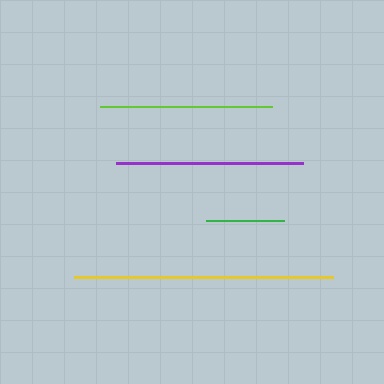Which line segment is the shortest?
The green line is the shortest at approximately 78 pixels.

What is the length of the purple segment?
The purple segment is approximately 187 pixels long.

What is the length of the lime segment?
The lime segment is approximately 172 pixels long.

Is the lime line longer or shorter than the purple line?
The purple line is longer than the lime line.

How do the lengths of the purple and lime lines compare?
The purple and lime lines are approximately the same length.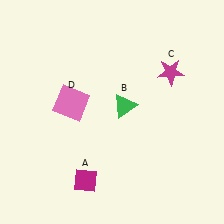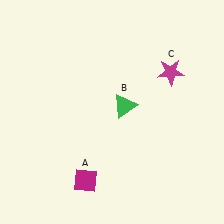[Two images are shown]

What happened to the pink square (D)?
The pink square (D) was removed in Image 2. It was in the top-left area of Image 1.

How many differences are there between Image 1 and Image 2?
There is 1 difference between the two images.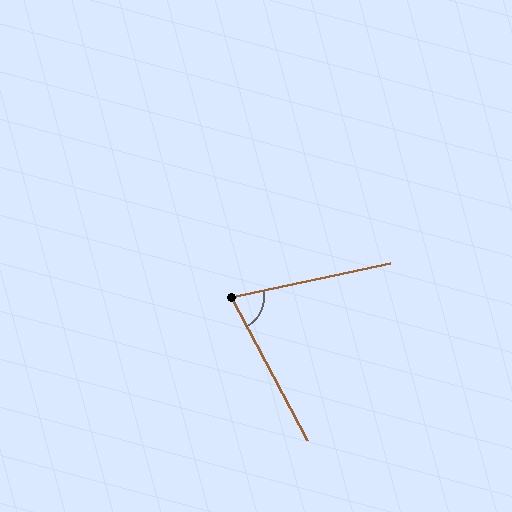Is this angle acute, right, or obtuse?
It is acute.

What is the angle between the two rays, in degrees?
Approximately 74 degrees.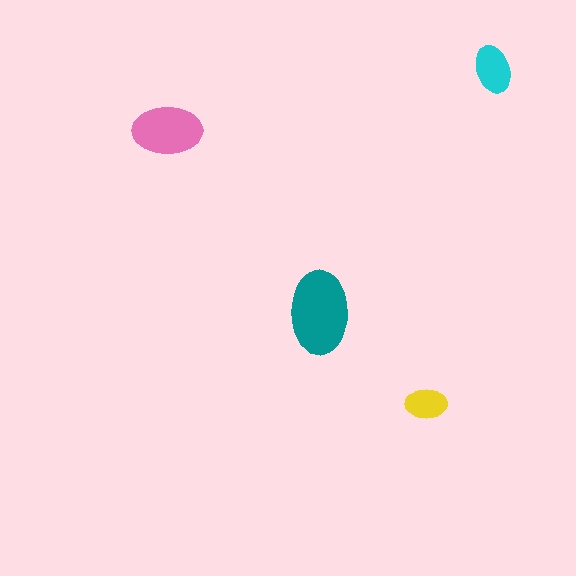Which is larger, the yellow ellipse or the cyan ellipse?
The cyan one.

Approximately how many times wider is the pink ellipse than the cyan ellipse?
About 1.5 times wider.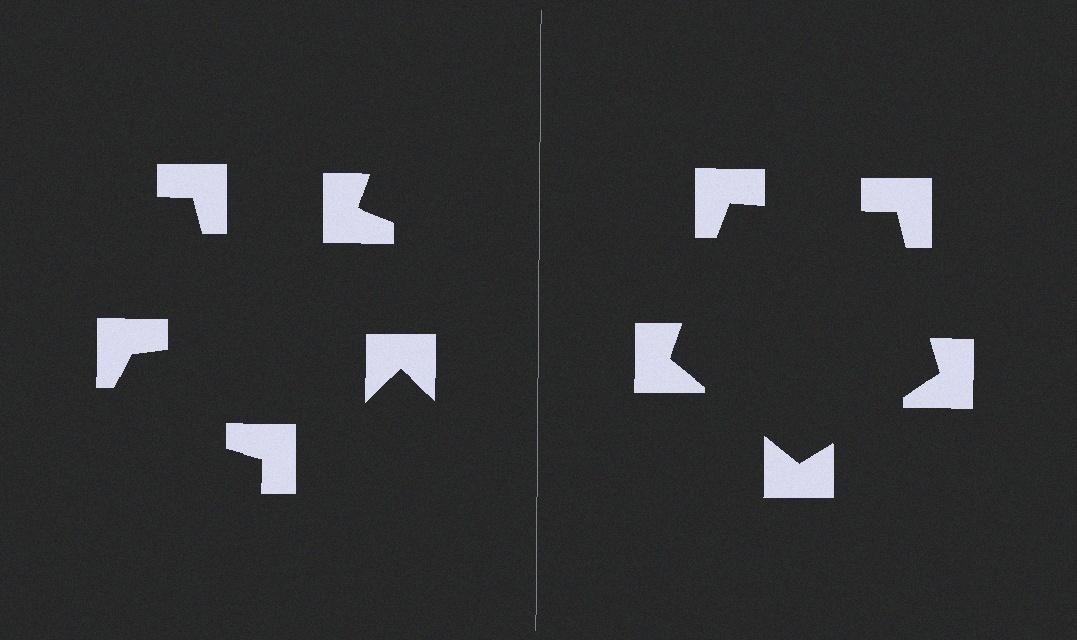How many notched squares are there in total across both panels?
10 — 5 on each side.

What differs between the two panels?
The notched squares are positioned identically on both sides; only the wedge orientations differ. On the right they align to a pentagon; on the left they are misaligned.